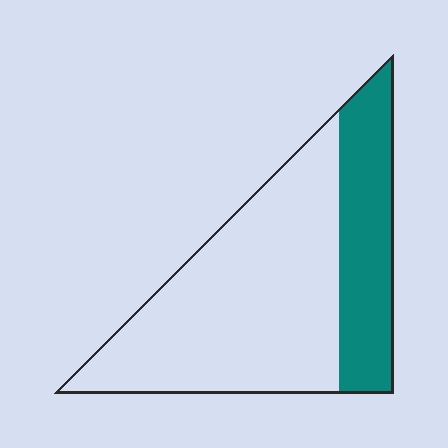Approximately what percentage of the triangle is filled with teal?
Approximately 30%.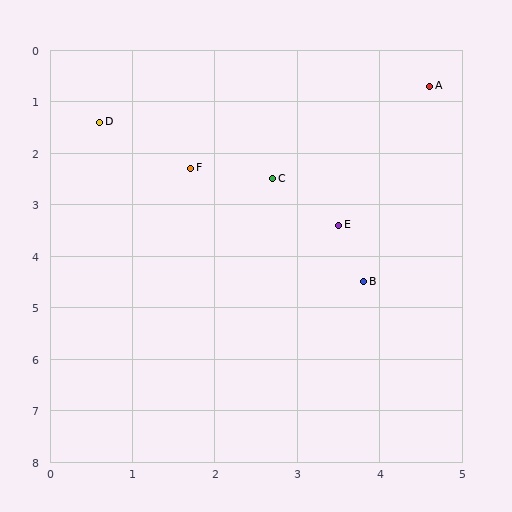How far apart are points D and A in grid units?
Points D and A are about 4.1 grid units apart.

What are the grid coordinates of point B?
Point B is at approximately (3.8, 4.5).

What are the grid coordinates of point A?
Point A is at approximately (4.6, 0.7).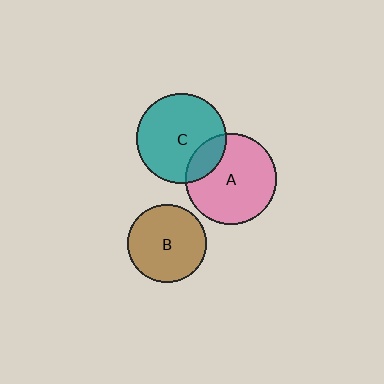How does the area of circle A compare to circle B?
Approximately 1.3 times.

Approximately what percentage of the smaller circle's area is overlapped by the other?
Approximately 20%.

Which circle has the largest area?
Circle A (pink).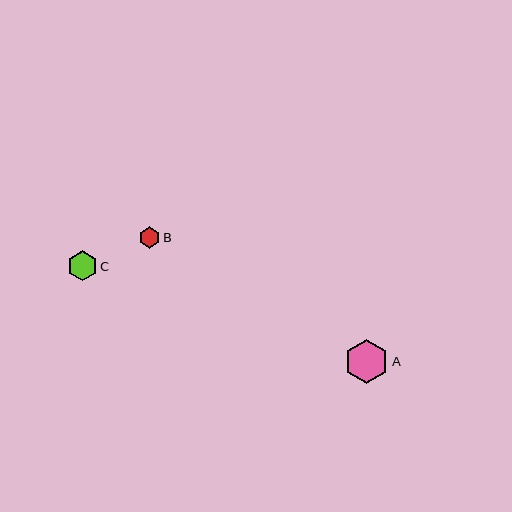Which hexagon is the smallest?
Hexagon B is the smallest with a size of approximately 22 pixels.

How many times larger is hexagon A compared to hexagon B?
Hexagon A is approximately 2.1 times the size of hexagon B.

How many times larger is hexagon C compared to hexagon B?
Hexagon C is approximately 1.4 times the size of hexagon B.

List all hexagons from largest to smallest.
From largest to smallest: A, C, B.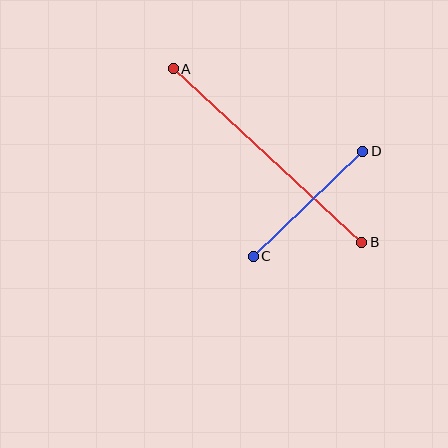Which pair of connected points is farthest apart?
Points A and B are farthest apart.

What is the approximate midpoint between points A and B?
The midpoint is at approximately (268, 156) pixels.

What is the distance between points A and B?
The distance is approximately 256 pixels.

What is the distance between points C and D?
The distance is approximately 152 pixels.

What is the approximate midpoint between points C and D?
The midpoint is at approximately (308, 204) pixels.